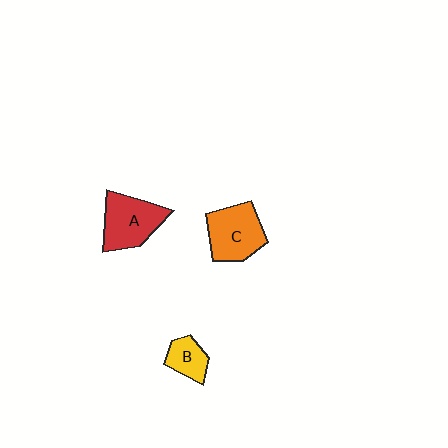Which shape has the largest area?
Shape A (red).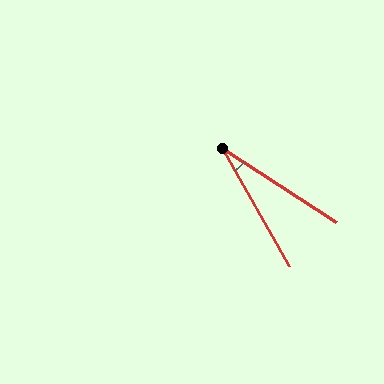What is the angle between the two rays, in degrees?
Approximately 28 degrees.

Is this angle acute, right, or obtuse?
It is acute.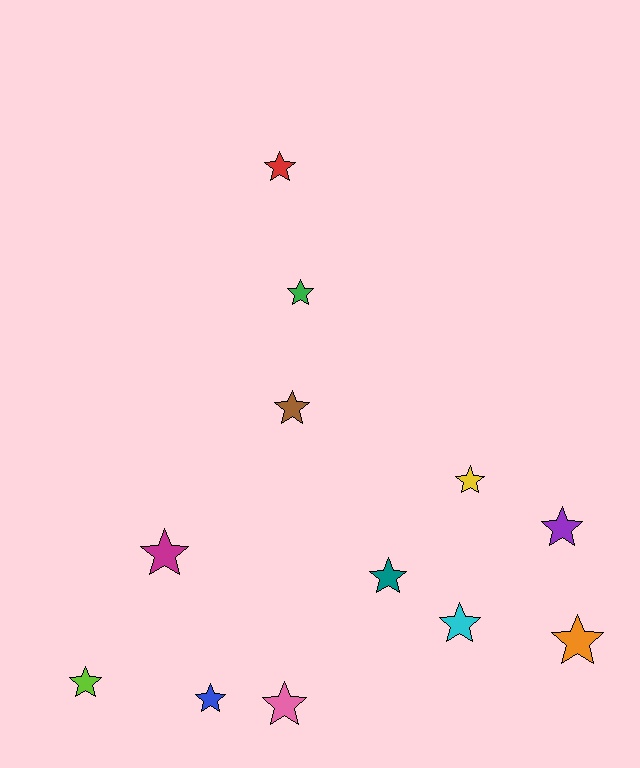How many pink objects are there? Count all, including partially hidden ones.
There is 1 pink object.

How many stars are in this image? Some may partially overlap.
There are 12 stars.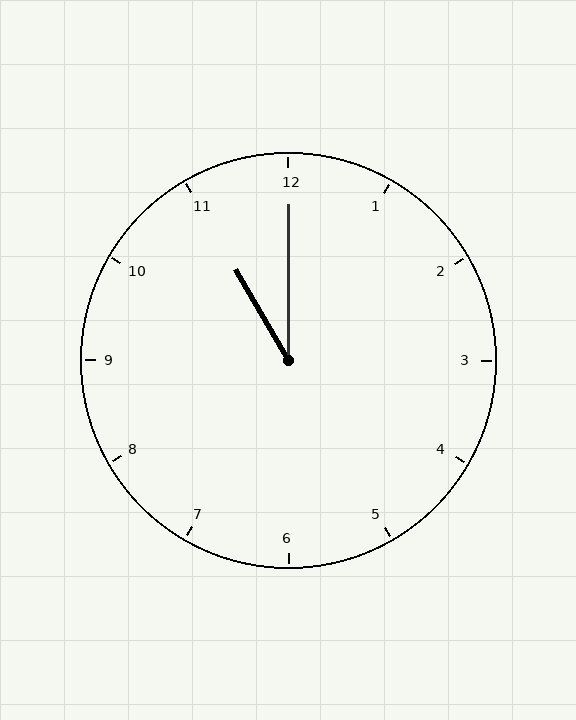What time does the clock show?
11:00.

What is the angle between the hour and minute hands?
Approximately 30 degrees.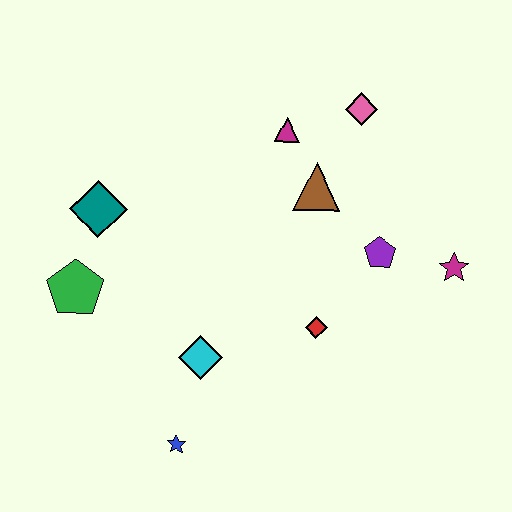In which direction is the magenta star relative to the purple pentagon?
The magenta star is to the right of the purple pentagon.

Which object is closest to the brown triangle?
The magenta triangle is closest to the brown triangle.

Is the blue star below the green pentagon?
Yes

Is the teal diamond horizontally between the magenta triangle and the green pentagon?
Yes